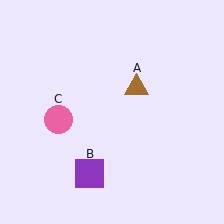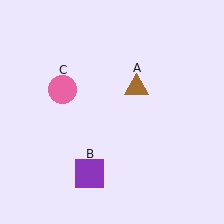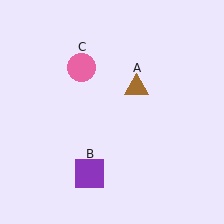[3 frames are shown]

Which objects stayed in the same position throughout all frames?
Brown triangle (object A) and purple square (object B) remained stationary.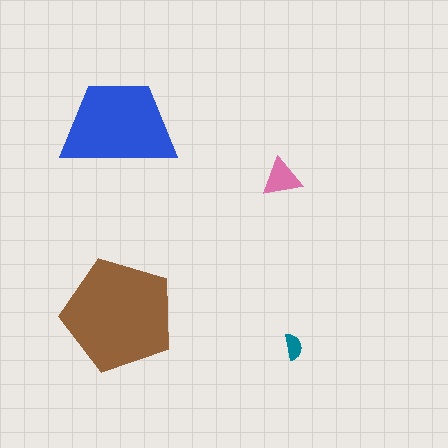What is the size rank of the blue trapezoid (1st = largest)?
2nd.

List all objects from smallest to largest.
The teal semicircle, the pink triangle, the blue trapezoid, the brown pentagon.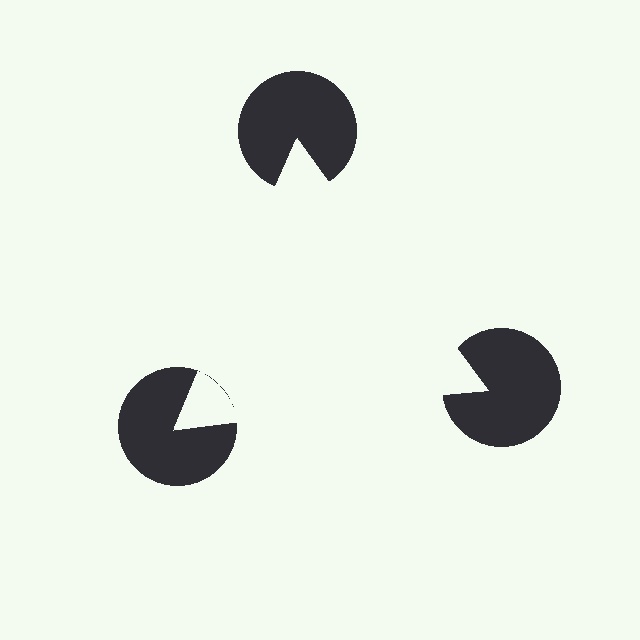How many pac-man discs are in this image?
There are 3 — one at each vertex of the illusory triangle.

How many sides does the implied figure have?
3 sides.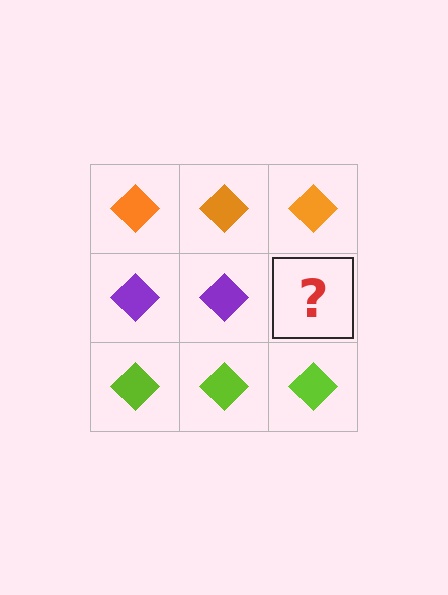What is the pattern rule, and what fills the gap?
The rule is that each row has a consistent color. The gap should be filled with a purple diamond.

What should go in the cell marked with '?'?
The missing cell should contain a purple diamond.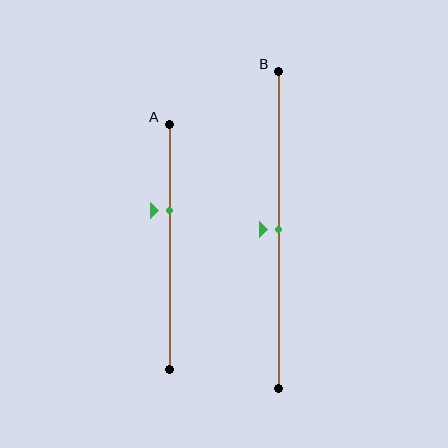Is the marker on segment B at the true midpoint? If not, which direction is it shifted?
Yes, the marker on segment B is at the true midpoint.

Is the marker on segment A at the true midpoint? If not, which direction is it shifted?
No, the marker on segment A is shifted upward by about 15% of the segment length.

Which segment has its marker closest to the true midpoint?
Segment B has its marker closest to the true midpoint.